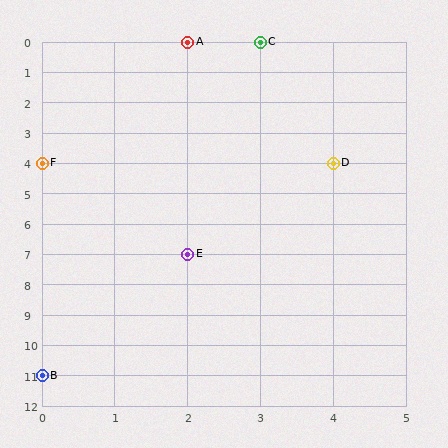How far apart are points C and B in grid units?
Points C and B are 3 columns and 11 rows apart (about 11.4 grid units diagonally).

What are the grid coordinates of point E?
Point E is at grid coordinates (2, 7).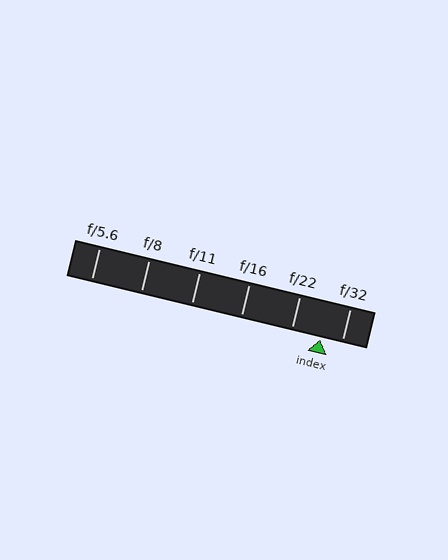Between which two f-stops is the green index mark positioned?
The index mark is between f/22 and f/32.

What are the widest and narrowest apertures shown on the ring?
The widest aperture shown is f/5.6 and the narrowest is f/32.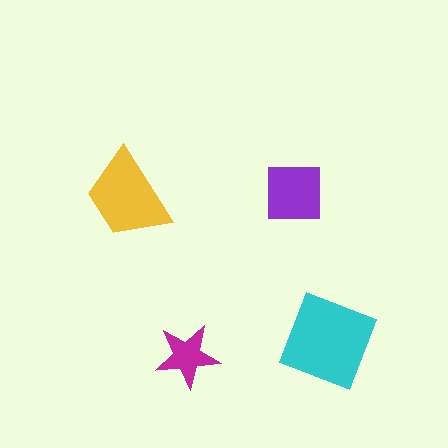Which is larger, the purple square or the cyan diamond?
The cyan diamond.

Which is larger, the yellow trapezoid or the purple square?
The yellow trapezoid.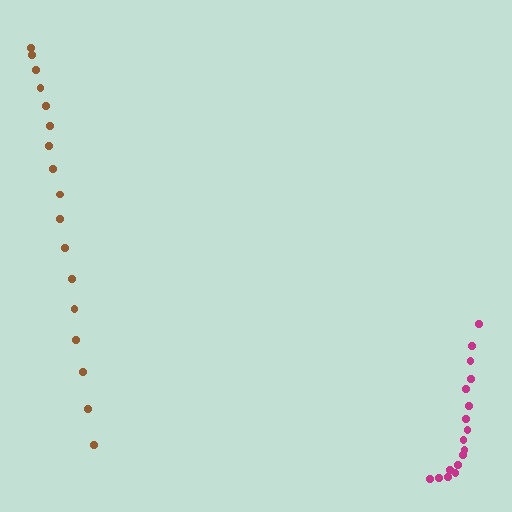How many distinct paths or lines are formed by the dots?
There are 2 distinct paths.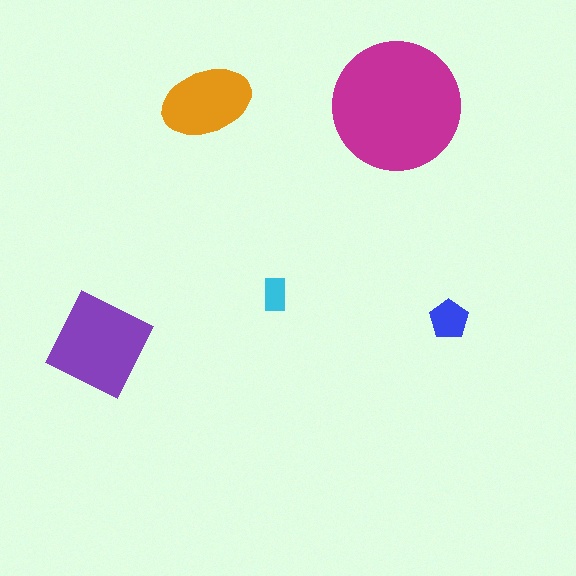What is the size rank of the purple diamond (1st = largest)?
2nd.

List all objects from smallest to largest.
The cyan rectangle, the blue pentagon, the orange ellipse, the purple diamond, the magenta circle.